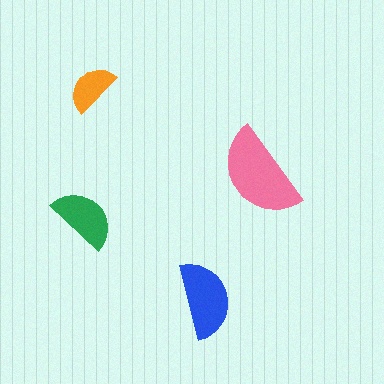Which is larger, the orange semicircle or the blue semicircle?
The blue one.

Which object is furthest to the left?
The green semicircle is leftmost.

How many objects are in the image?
There are 4 objects in the image.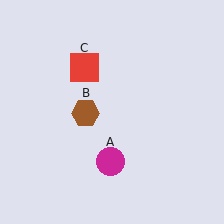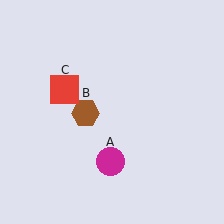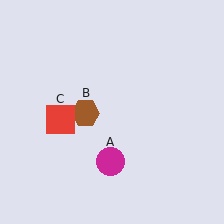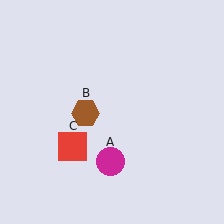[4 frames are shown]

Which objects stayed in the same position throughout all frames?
Magenta circle (object A) and brown hexagon (object B) remained stationary.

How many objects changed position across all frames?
1 object changed position: red square (object C).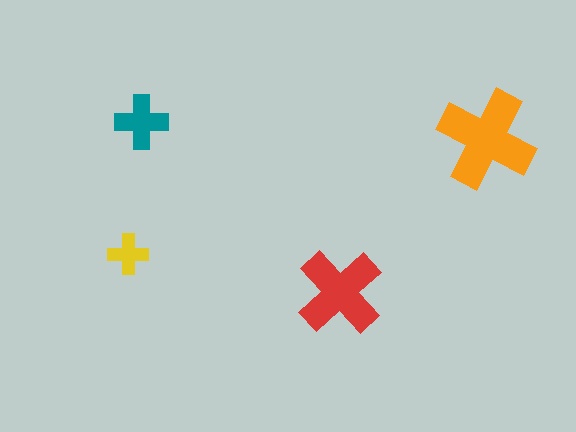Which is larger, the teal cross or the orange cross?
The orange one.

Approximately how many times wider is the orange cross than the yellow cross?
About 2.5 times wider.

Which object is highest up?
The teal cross is topmost.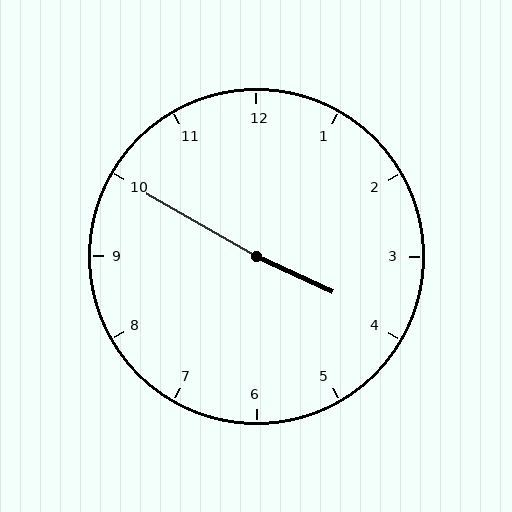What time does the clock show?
3:50.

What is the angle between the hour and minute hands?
Approximately 175 degrees.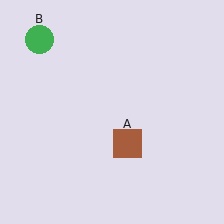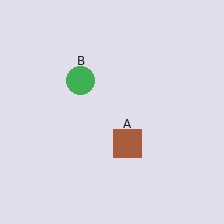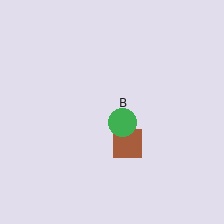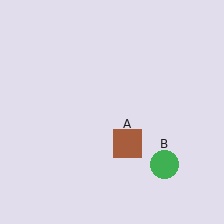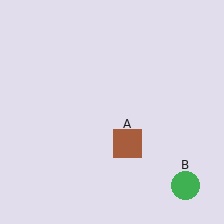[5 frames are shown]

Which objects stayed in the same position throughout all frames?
Brown square (object A) remained stationary.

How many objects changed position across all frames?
1 object changed position: green circle (object B).